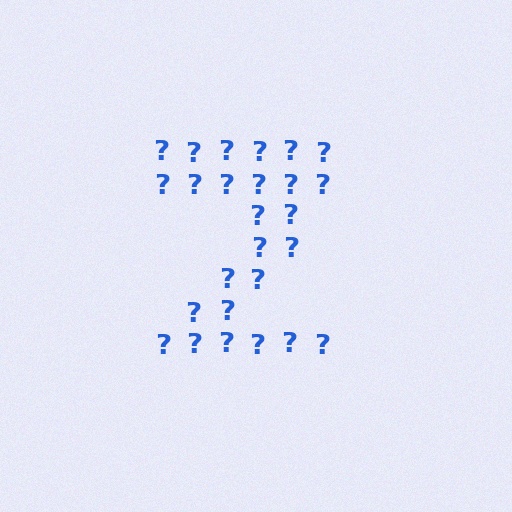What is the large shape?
The large shape is the letter Z.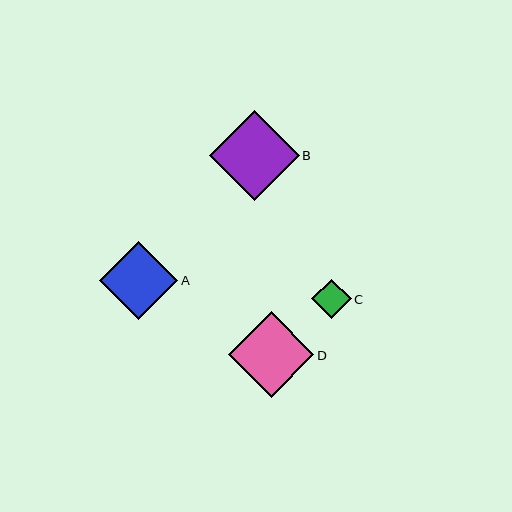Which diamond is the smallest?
Diamond C is the smallest with a size of approximately 39 pixels.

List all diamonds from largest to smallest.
From largest to smallest: B, D, A, C.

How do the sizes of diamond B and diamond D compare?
Diamond B and diamond D are approximately the same size.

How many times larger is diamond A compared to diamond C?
Diamond A is approximately 2.0 times the size of diamond C.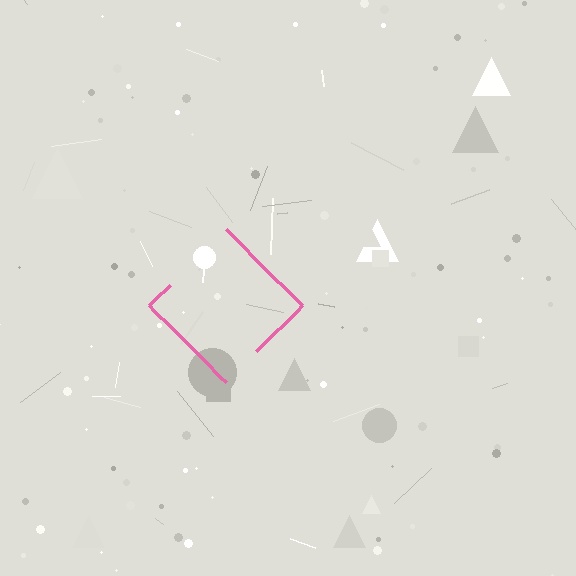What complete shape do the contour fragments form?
The contour fragments form a diamond.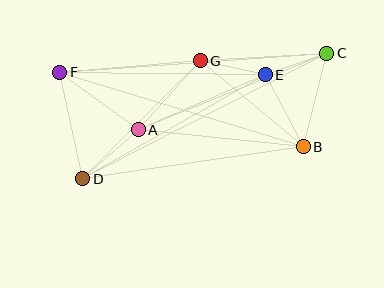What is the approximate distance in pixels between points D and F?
The distance between D and F is approximately 109 pixels.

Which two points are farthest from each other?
Points C and D are farthest from each other.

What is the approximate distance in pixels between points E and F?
The distance between E and F is approximately 206 pixels.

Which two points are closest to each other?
Points C and E are closest to each other.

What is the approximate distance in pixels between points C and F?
The distance between C and F is approximately 268 pixels.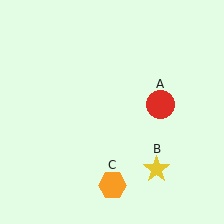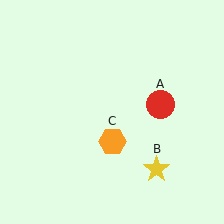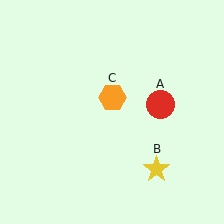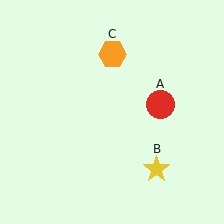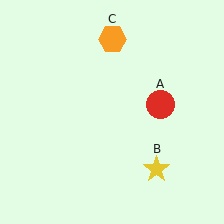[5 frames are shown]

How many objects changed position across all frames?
1 object changed position: orange hexagon (object C).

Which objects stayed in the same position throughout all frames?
Red circle (object A) and yellow star (object B) remained stationary.